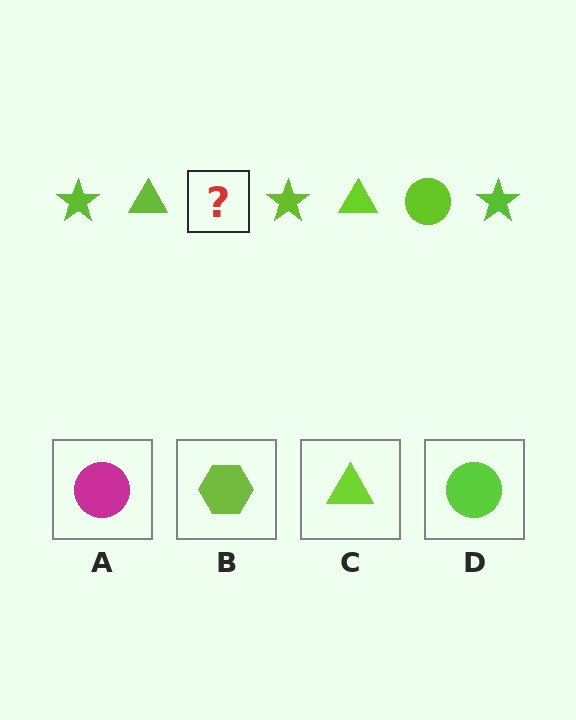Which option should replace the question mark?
Option D.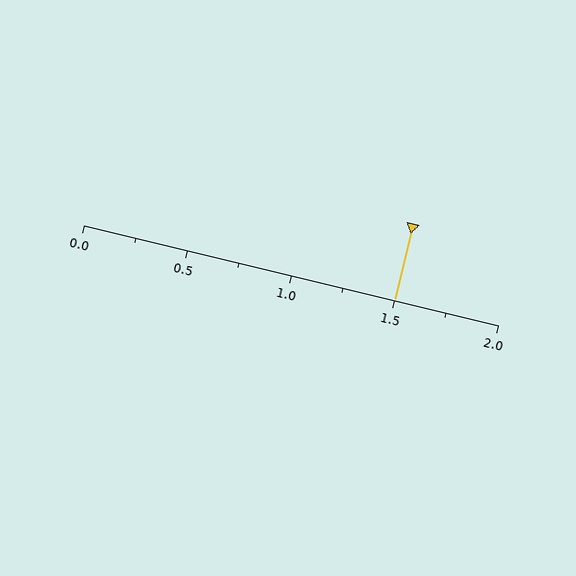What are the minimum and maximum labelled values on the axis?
The axis runs from 0.0 to 2.0.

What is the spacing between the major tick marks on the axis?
The major ticks are spaced 0.5 apart.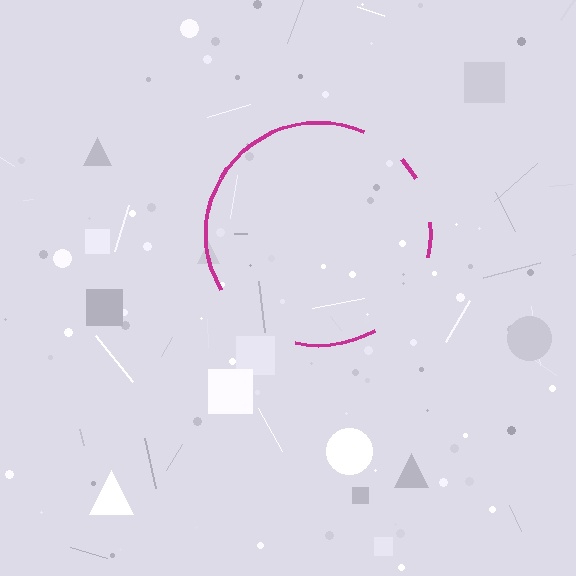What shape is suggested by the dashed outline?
The dashed outline suggests a circle.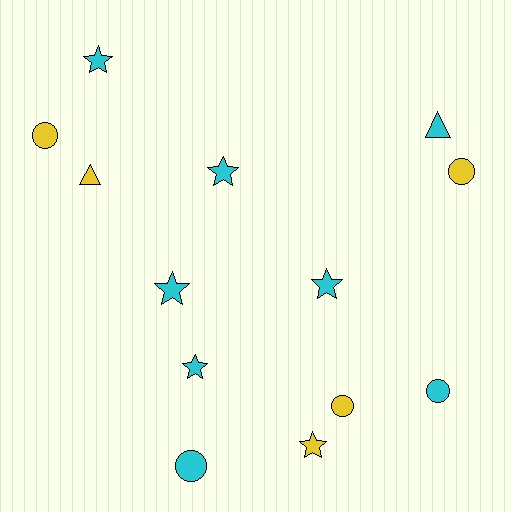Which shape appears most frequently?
Star, with 6 objects.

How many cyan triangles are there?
There is 1 cyan triangle.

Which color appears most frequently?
Cyan, with 8 objects.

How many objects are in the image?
There are 13 objects.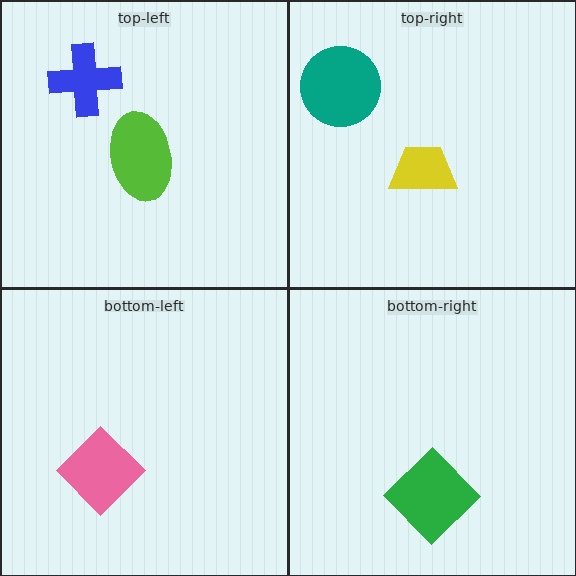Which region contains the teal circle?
The top-right region.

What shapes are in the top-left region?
The lime ellipse, the blue cross.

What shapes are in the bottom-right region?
The green diamond.